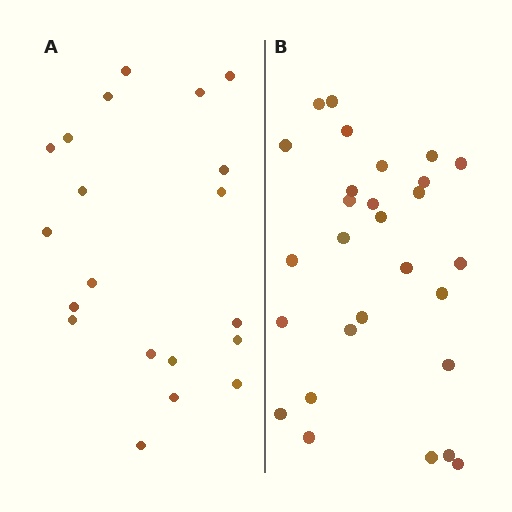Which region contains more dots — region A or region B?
Region B (the right region) has more dots.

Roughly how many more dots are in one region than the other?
Region B has roughly 8 or so more dots than region A.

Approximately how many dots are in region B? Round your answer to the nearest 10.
About 30 dots. (The exact count is 28, which rounds to 30.)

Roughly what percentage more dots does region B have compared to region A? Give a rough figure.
About 40% more.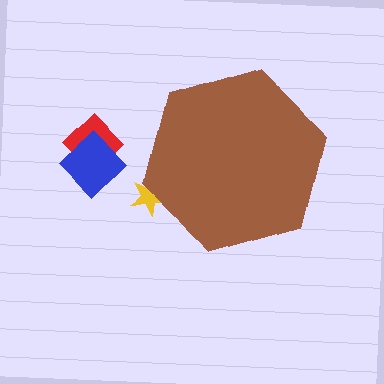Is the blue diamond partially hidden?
No, the blue diamond is fully visible.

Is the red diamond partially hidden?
No, the red diamond is fully visible.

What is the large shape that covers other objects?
A brown hexagon.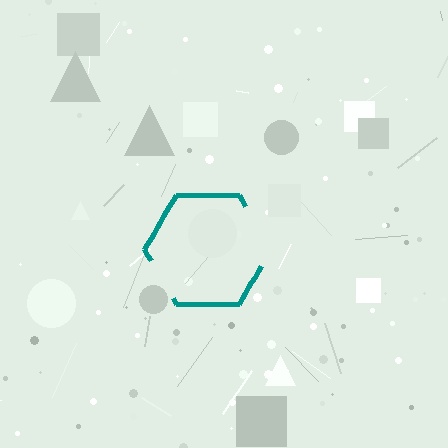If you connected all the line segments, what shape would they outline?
They would outline a hexagon.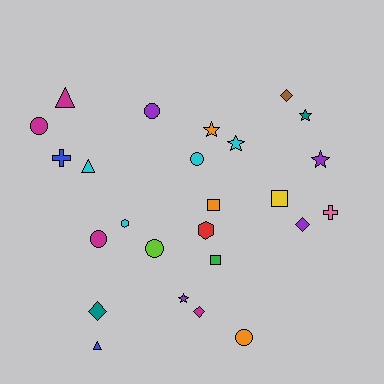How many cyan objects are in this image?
There are 4 cyan objects.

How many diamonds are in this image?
There are 4 diamonds.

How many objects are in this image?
There are 25 objects.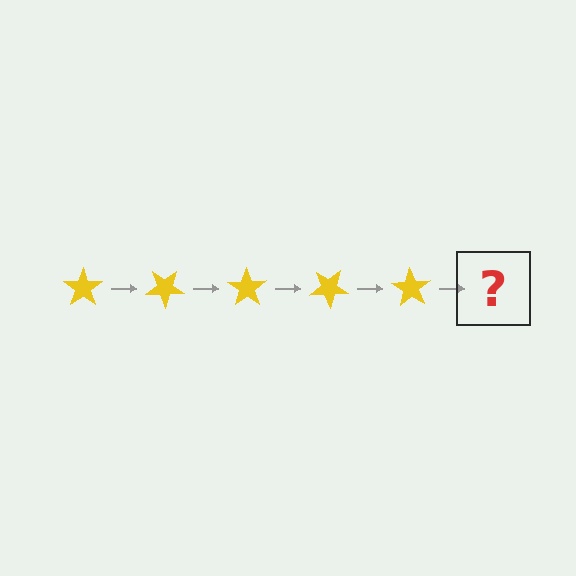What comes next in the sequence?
The next element should be a yellow star rotated 175 degrees.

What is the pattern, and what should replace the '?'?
The pattern is that the star rotates 35 degrees each step. The '?' should be a yellow star rotated 175 degrees.